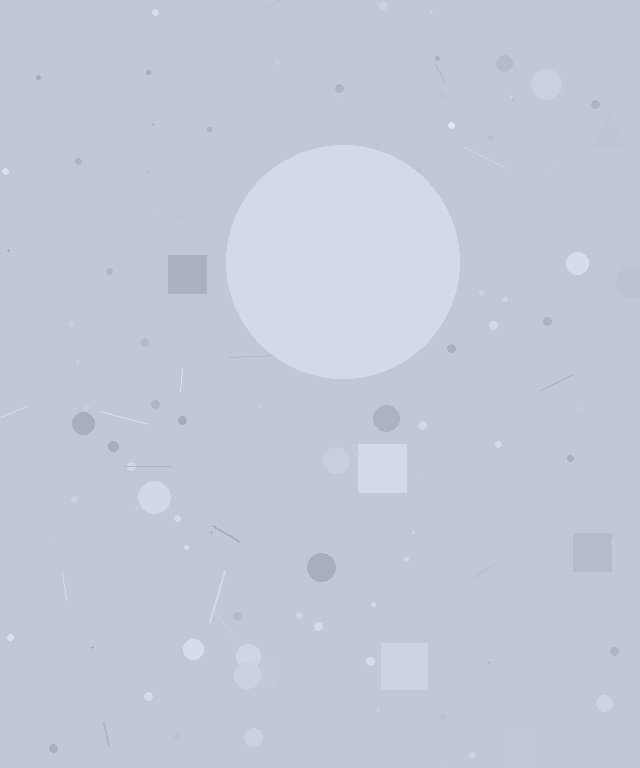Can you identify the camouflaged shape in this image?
The camouflaged shape is a circle.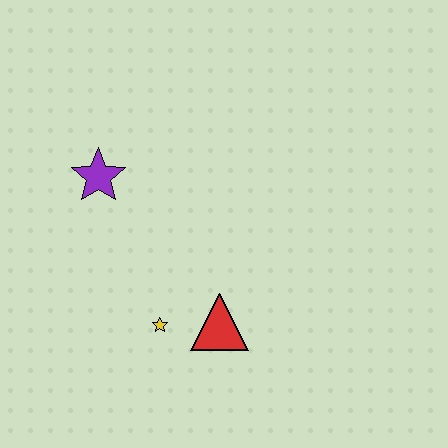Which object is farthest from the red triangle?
The purple star is farthest from the red triangle.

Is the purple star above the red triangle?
Yes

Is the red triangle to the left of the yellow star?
No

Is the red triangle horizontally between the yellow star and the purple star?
No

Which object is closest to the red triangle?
The yellow star is closest to the red triangle.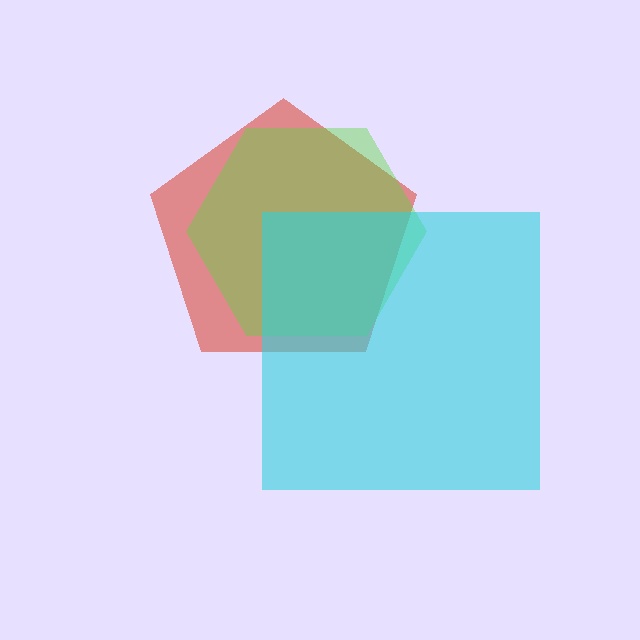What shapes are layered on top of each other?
The layered shapes are: a red pentagon, a lime hexagon, a cyan square.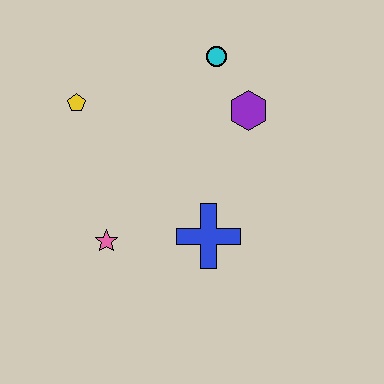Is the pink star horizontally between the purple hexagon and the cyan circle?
No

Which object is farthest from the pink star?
The cyan circle is farthest from the pink star.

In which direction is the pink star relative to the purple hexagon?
The pink star is to the left of the purple hexagon.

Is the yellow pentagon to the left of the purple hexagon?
Yes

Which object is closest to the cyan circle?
The purple hexagon is closest to the cyan circle.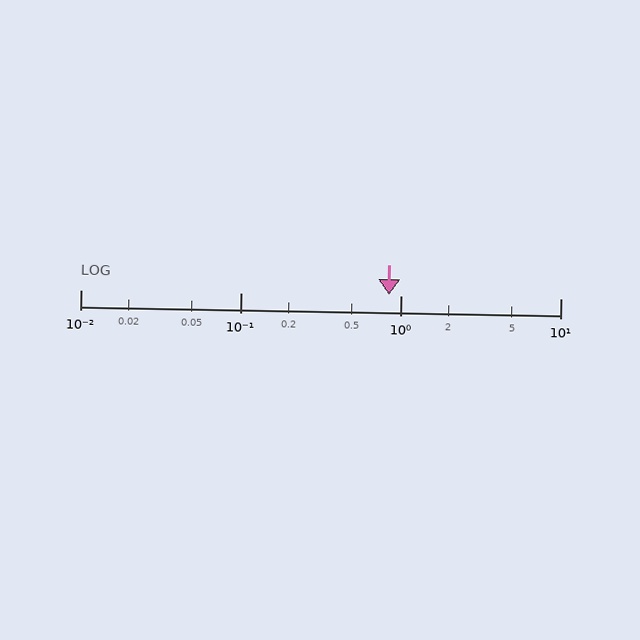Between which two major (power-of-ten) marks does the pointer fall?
The pointer is between 0.1 and 1.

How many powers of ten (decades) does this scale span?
The scale spans 3 decades, from 0.01 to 10.